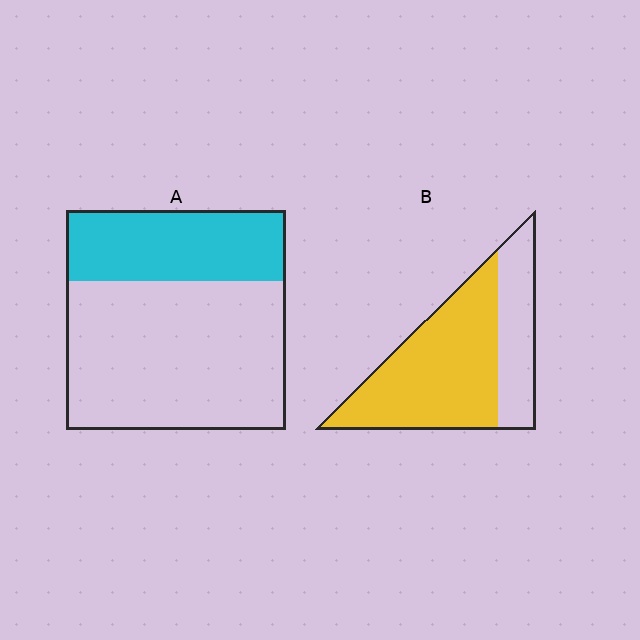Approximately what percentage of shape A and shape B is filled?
A is approximately 30% and B is approximately 70%.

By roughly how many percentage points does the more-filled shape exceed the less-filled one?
By roughly 35 percentage points (B over A).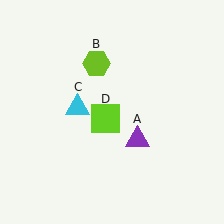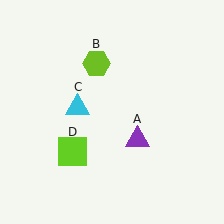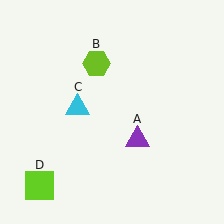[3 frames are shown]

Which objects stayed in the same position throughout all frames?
Purple triangle (object A) and lime hexagon (object B) and cyan triangle (object C) remained stationary.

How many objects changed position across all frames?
1 object changed position: lime square (object D).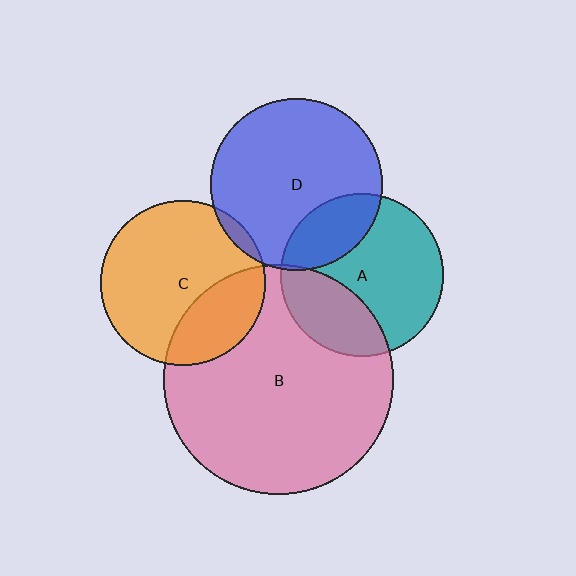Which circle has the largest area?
Circle B (pink).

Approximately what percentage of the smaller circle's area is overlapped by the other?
Approximately 5%.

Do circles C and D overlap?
Yes.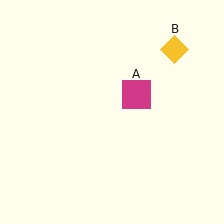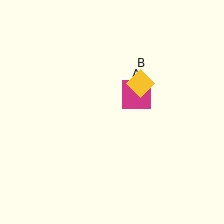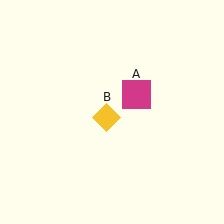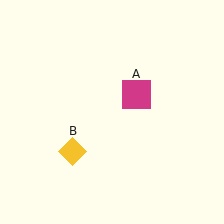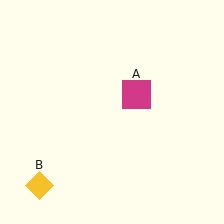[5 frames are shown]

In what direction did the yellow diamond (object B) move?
The yellow diamond (object B) moved down and to the left.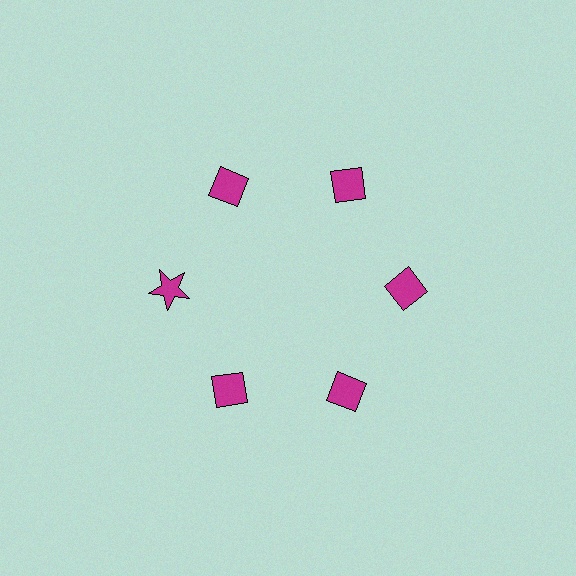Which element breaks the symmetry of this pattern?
The magenta star at roughly the 9 o'clock position breaks the symmetry. All other shapes are magenta diamonds.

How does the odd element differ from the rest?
It has a different shape: star instead of diamond.